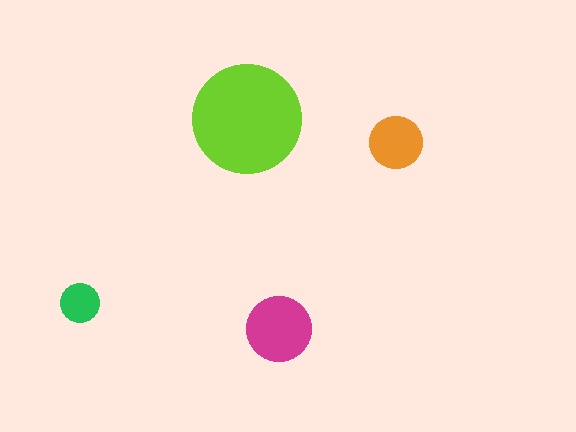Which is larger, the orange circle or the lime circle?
The lime one.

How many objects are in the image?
There are 4 objects in the image.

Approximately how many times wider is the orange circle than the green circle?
About 1.5 times wider.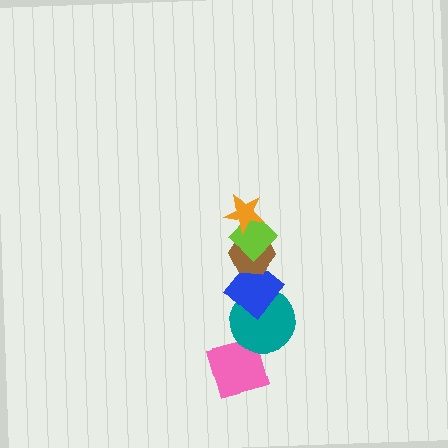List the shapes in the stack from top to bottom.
From top to bottom: the orange star, the lime diamond, the brown hexagon, the blue diamond, the teal circle, the pink diamond.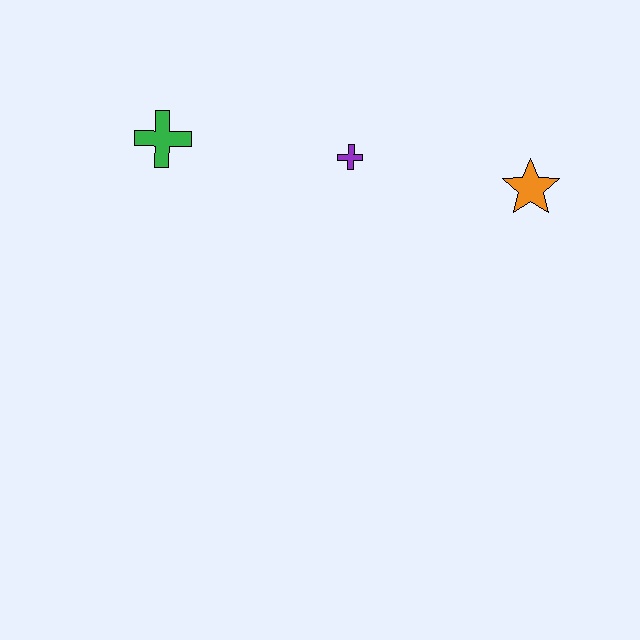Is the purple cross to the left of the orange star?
Yes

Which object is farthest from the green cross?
The orange star is farthest from the green cross.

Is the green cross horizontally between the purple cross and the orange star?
No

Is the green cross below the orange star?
No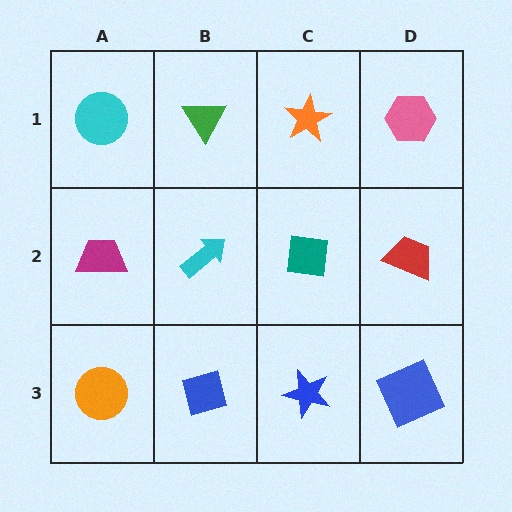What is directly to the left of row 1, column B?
A cyan circle.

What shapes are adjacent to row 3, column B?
A cyan arrow (row 2, column B), an orange circle (row 3, column A), a blue star (row 3, column C).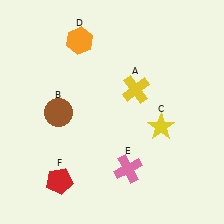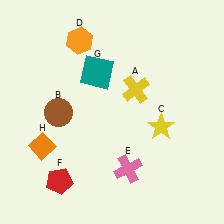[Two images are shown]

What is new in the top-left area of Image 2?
A teal square (G) was added in the top-left area of Image 2.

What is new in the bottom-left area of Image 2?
An orange diamond (H) was added in the bottom-left area of Image 2.